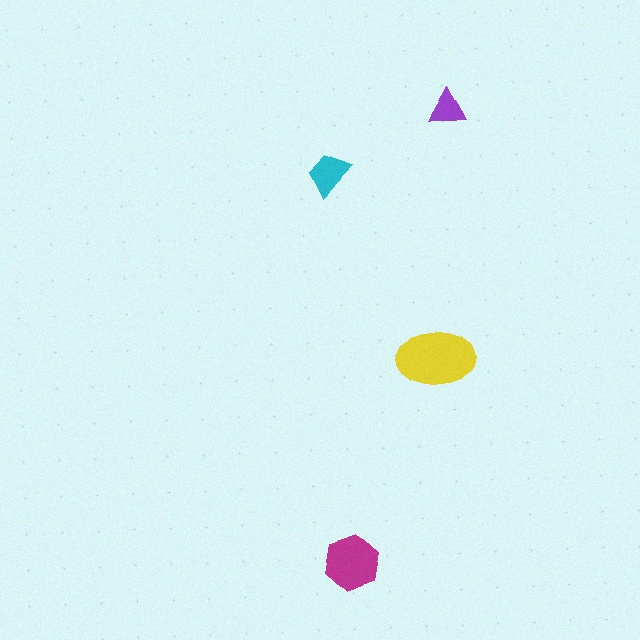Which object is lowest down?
The magenta hexagon is bottommost.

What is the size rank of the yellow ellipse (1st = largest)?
1st.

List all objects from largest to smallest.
The yellow ellipse, the magenta hexagon, the cyan trapezoid, the purple triangle.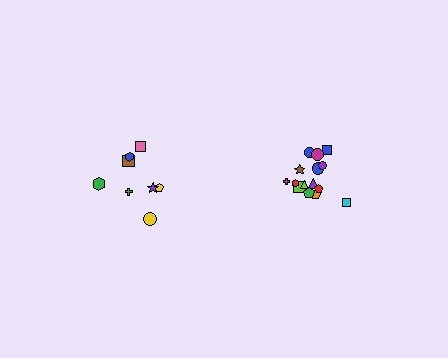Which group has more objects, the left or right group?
The right group.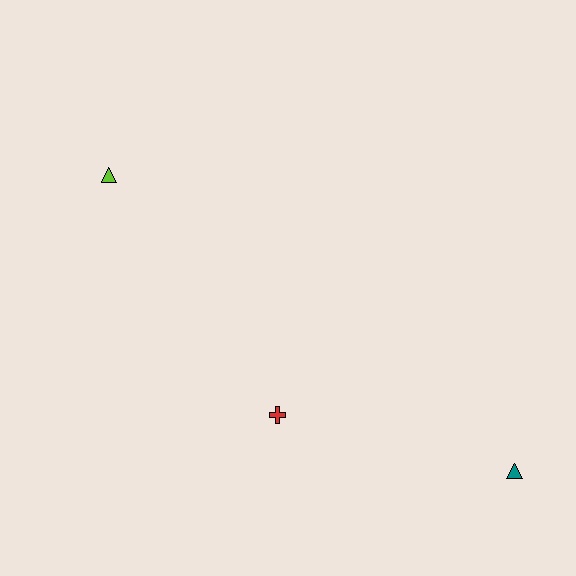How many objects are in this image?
There are 3 objects.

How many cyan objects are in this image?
There are no cyan objects.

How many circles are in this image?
There are no circles.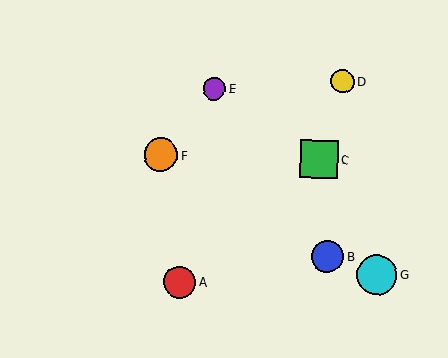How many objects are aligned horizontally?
2 objects (C, F) are aligned horizontally.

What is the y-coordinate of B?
Object B is at y≈256.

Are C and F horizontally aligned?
Yes, both are at y≈159.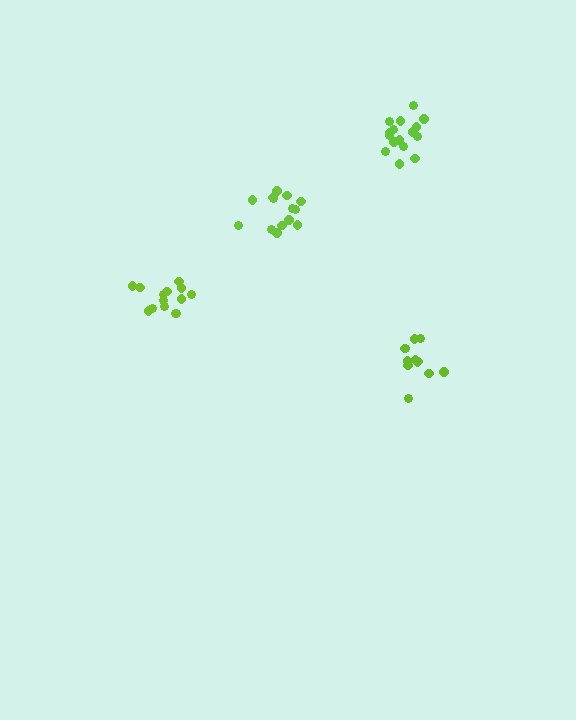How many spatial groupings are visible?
There are 4 spatial groupings.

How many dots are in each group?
Group 1: 14 dots, Group 2: 12 dots, Group 3: 16 dots, Group 4: 14 dots (56 total).